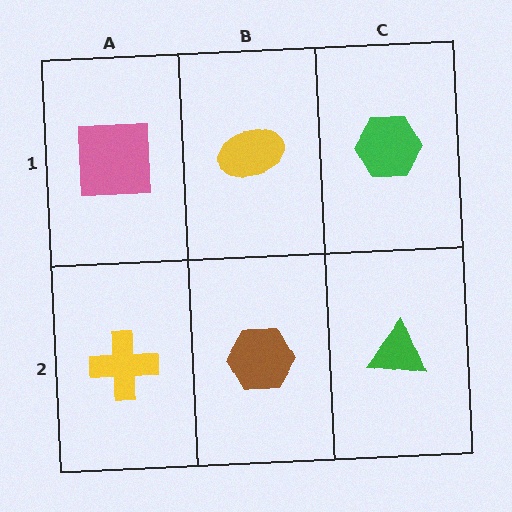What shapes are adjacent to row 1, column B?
A brown hexagon (row 2, column B), a pink square (row 1, column A), a green hexagon (row 1, column C).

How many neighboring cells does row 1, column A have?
2.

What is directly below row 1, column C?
A green triangle.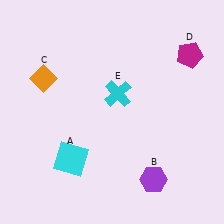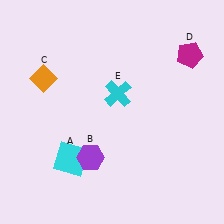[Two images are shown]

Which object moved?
The purple hexagon (B) moved left.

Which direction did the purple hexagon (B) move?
The purple hexagon (B) moved left.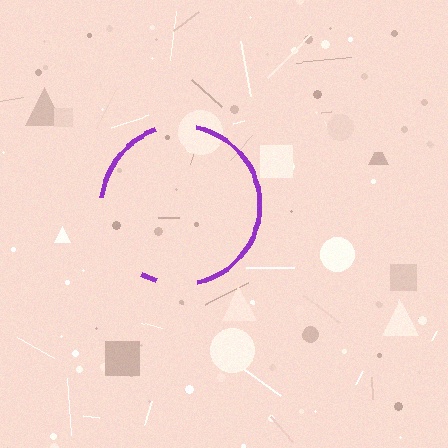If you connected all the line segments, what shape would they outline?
They would outline a circle.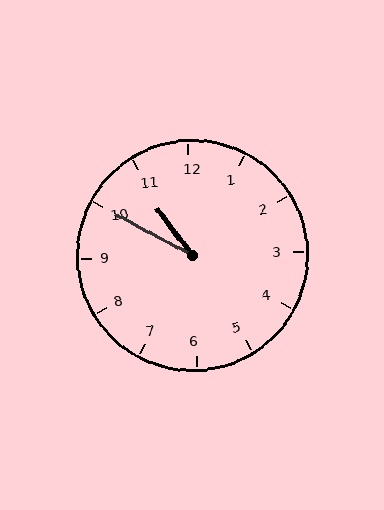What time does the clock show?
10:50.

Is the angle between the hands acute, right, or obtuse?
It is acute.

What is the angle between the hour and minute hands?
Approximately 25 degrees.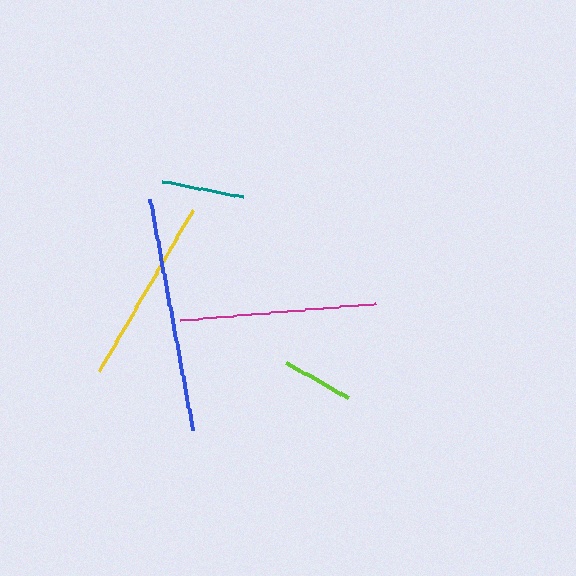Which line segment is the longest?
The blue line is the longest at approximately 235 pixels.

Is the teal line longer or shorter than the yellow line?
The yellow line is longer than the teal line.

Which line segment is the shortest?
The lime line is the shortest at approximately 71 pixels.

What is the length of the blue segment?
The blue segment is approximately 235 pixels long.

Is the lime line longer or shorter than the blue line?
The blue line is longer than the lime line.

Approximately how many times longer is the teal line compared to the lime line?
The teal line is approximately 1.2 times the length of the lime line.